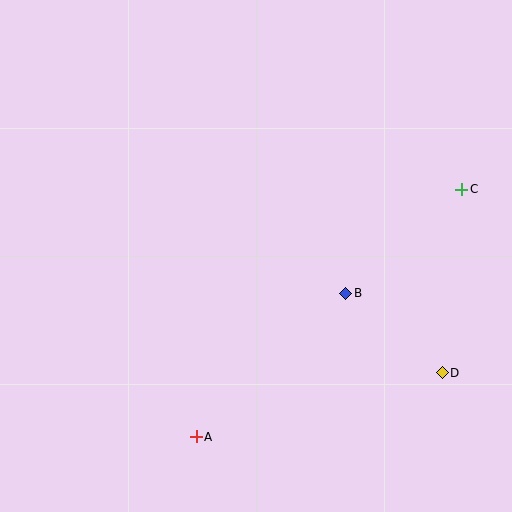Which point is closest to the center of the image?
Point B at (346, 293) is closest to the center.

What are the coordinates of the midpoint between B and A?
The midpoint between B and A is at (271, 365).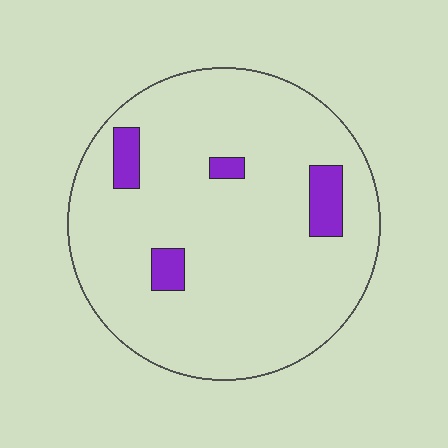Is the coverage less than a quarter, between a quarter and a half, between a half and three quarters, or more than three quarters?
Less than a quarter.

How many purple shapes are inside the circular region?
4.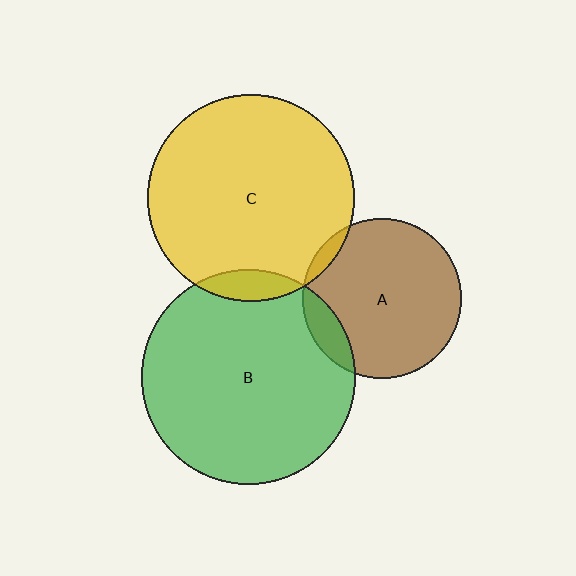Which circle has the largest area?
Circle B (green).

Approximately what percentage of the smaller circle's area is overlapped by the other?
Approximately 5%.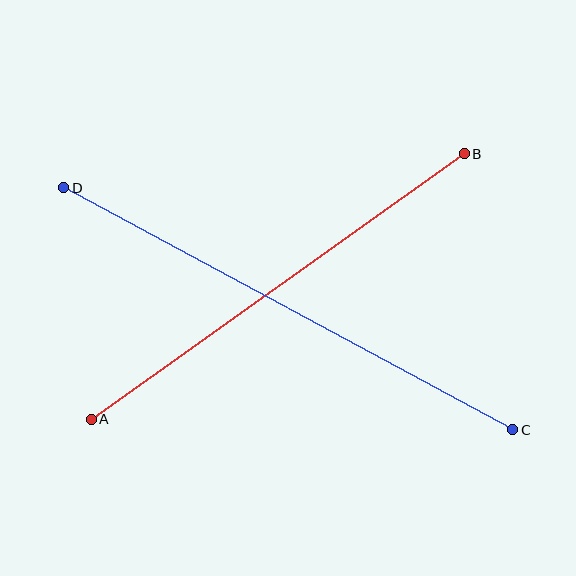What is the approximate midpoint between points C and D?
The midpoint is at approximately (288, 309) pixels.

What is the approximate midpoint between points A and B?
The midpoint is at approximately (278, 286) pixels.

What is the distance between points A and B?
The distance is approximately 458 pixels.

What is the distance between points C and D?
The distance is approximately 510 pixels.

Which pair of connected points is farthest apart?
Points C and D are farthest apart.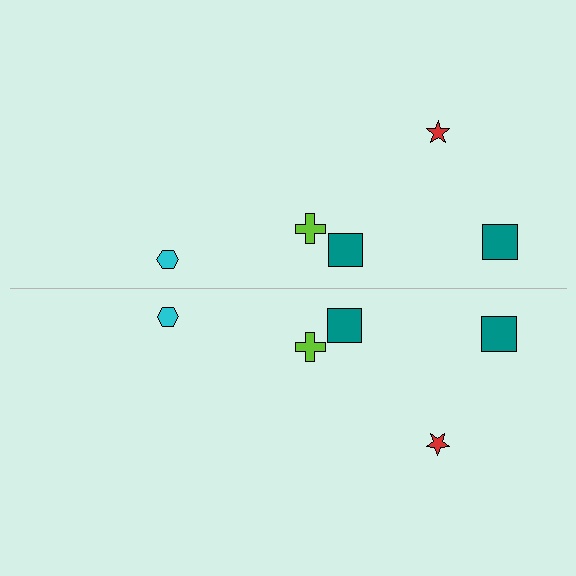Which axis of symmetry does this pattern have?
The pattern has a horizontal axis of symmetry running through the center of the image.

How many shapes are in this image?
There are 10 shapes in this image.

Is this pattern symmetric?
Yes, this pattern has bilateral (reflection) symmetry.